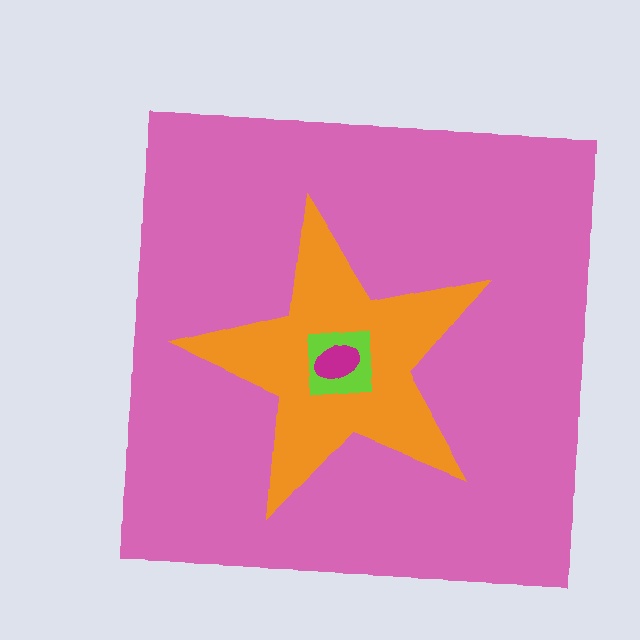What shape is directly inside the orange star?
The lime square.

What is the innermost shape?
The magenta ellipse.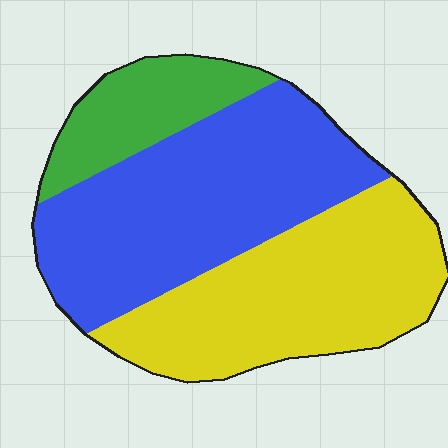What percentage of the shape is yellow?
Yellow takes up between a third and a half of the shape.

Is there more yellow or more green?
Yellow.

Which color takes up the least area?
Green, at roughly 15%.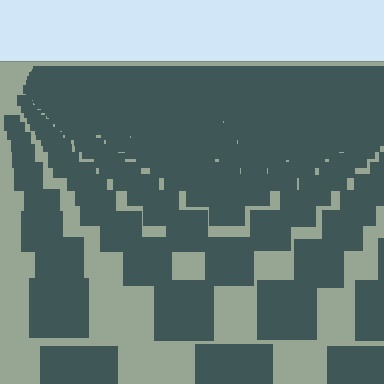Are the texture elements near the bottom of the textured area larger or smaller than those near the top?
Larger. Near the bottom, elements are closer to the viewer and appear at a bigger on-screen size.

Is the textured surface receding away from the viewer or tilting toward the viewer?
The surface is receding away from the viewer. Texture elements get smaller and denser toward the top.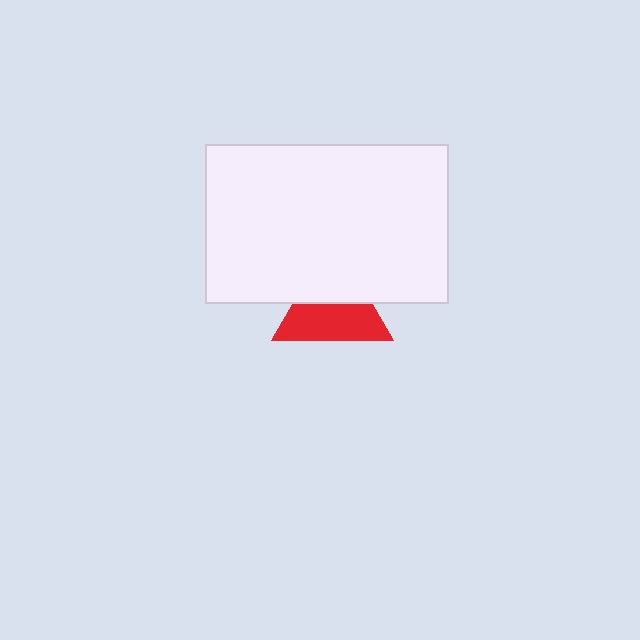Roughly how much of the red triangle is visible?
About half of it is visible (roughly 59%).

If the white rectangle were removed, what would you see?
You would see the complete red triangle.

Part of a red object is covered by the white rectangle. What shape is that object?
It is a triangle.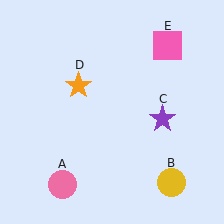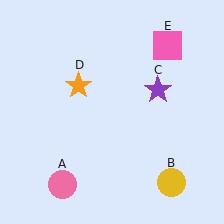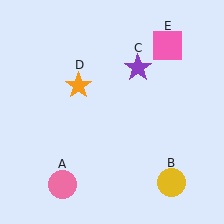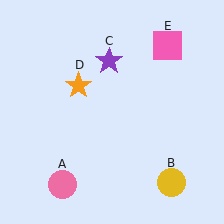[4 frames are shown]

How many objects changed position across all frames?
1 object changed position: purple star (object C).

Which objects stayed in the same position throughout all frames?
Pink circle (object A) and yellow circle (object B) and orange star (object D) and pink square (object E) remained stationary.